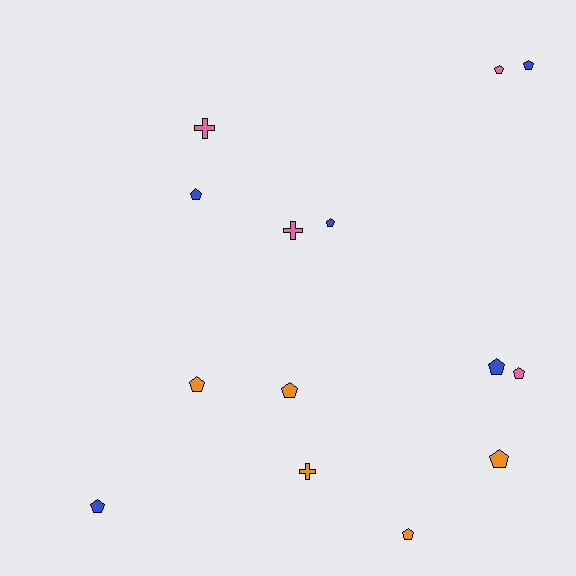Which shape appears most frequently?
Pentagon, with 11 objects.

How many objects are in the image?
There are 14 objects.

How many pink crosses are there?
There are 2 pink crosses.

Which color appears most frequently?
Blue, with 5 objects.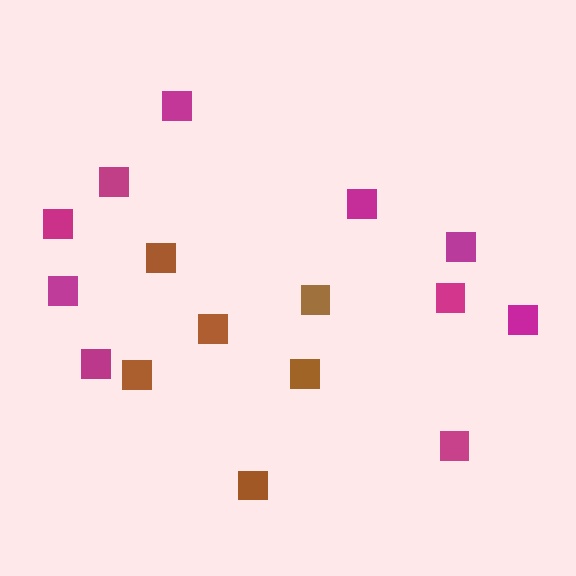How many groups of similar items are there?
There are 2 groups: one group of brown squares (6) and one group of magenta squares (10).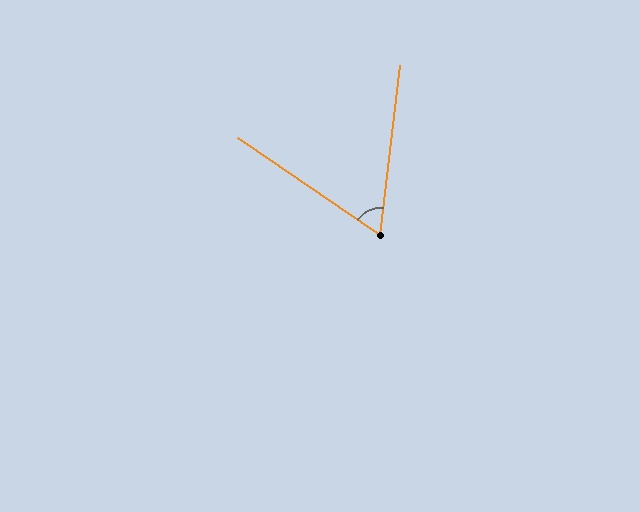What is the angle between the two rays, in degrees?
Approximately 62 degrees.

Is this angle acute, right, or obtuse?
It is acute.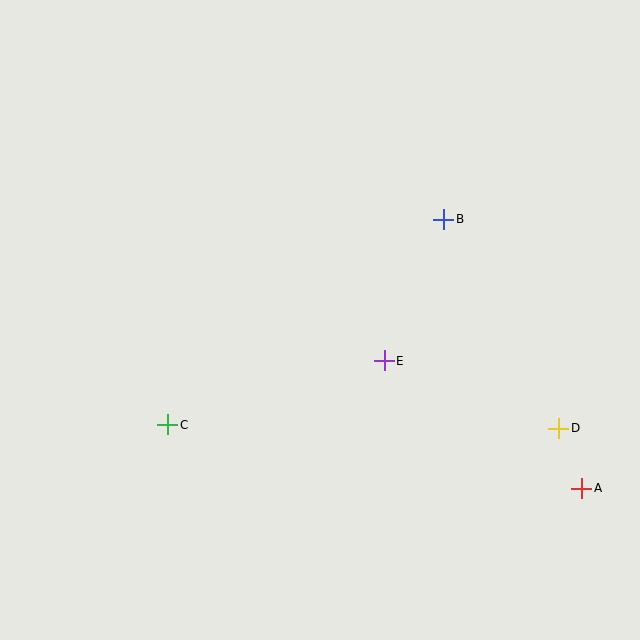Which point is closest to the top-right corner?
Point B is closest to the top-right corner.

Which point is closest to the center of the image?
Point E at (384, 361) is closest to the center.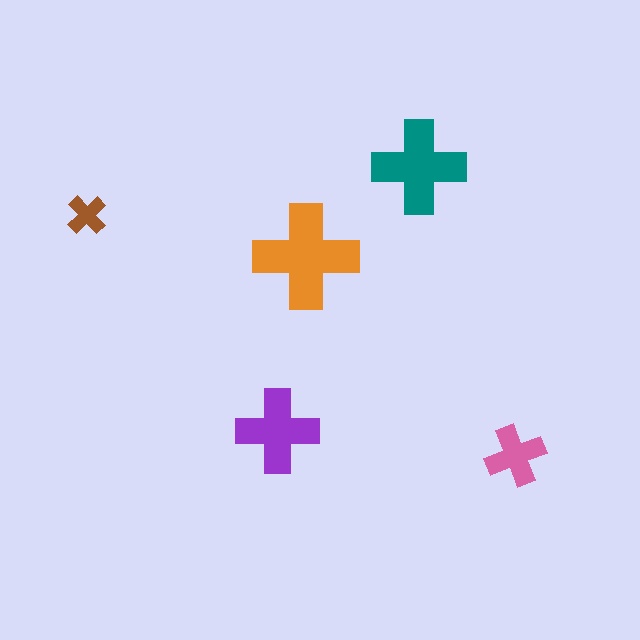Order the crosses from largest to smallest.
the orange one, the teal one, the purple one, the pink one, the brown one.